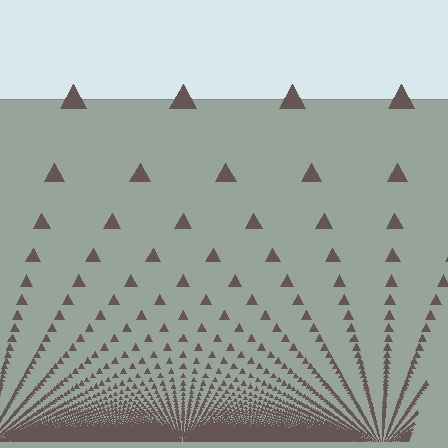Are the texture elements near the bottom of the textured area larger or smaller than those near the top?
Smaller. The gradient is inverted — elements near the bottom are smaller and denser.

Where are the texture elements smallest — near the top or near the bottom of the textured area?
Near the bottom.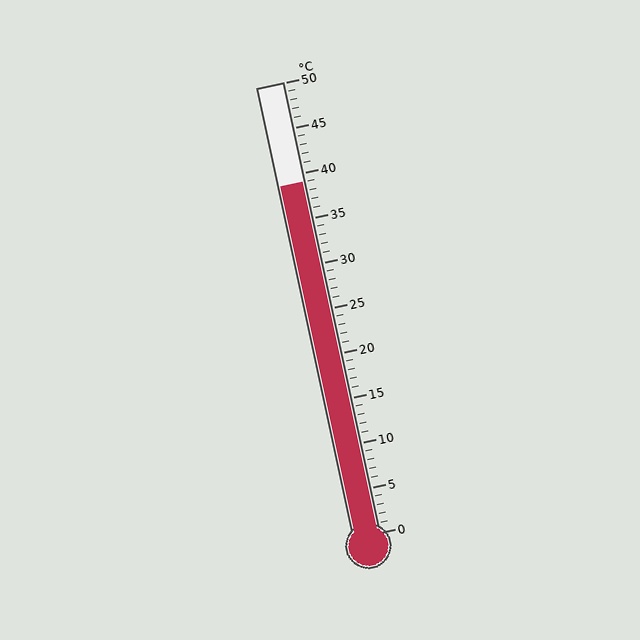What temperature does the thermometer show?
The thermometer shows approximately 39°C.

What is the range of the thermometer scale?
The thermometer scale ranges from 0°C to 50°C.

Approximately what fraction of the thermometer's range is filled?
The thermometer is filled to approximately 80% of its range.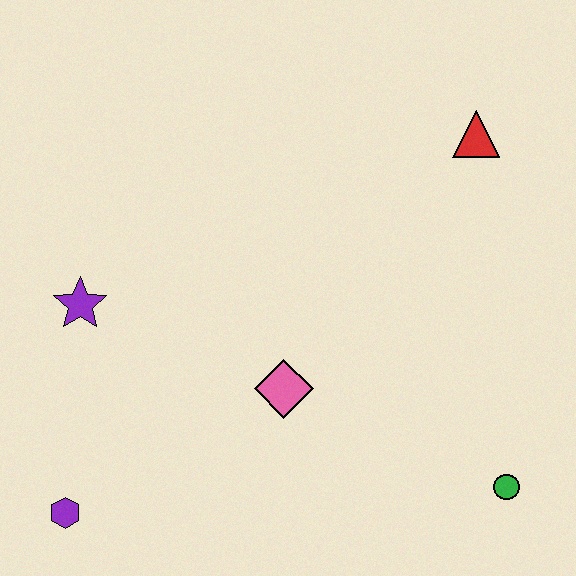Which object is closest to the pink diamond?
The purple star is closest to the pink diamond.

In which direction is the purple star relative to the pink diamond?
The purple star is to the left of the pink diamond.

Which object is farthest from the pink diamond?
The red triangle is farthest from the pink diamond.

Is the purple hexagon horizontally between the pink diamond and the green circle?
No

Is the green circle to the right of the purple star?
Yes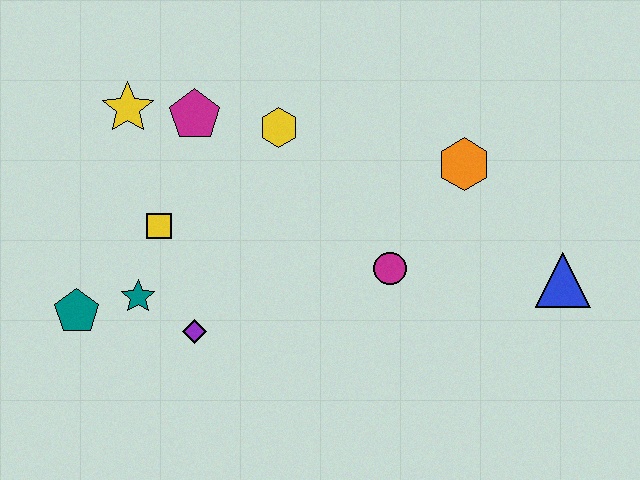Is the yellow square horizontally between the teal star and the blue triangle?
Yes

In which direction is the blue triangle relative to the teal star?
The blue triangle is to the right of the teal star.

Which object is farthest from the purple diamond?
The blue triangle is farthest from the purple diamond.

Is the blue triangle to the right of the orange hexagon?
Yes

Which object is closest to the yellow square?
The teal star is closest to the yellow square.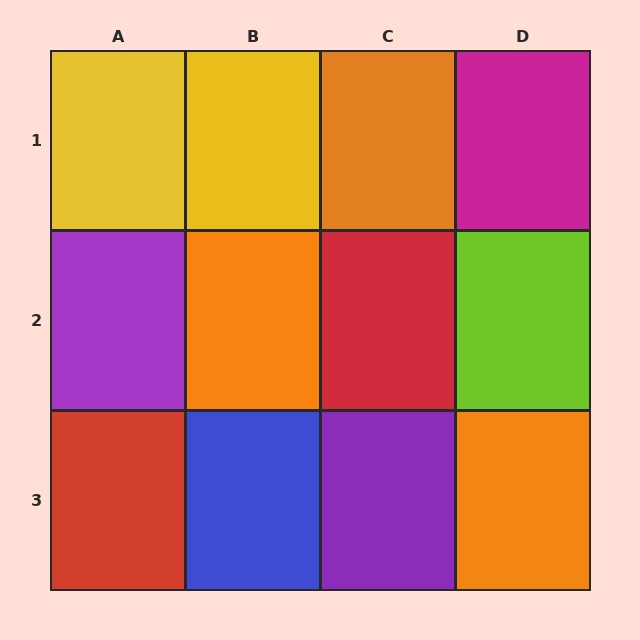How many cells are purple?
2 cells are purple.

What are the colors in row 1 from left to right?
Yellow, yellow, orange, magenta.